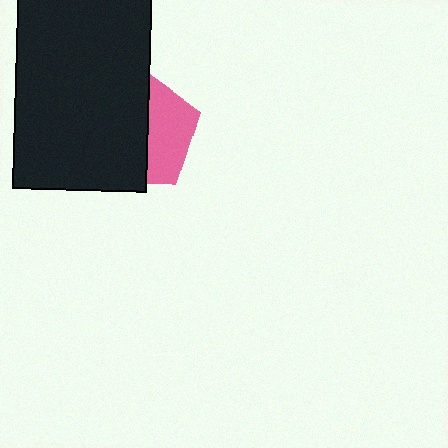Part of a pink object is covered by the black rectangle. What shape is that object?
It is a pentagon.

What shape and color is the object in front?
The object in front is a black rectangle.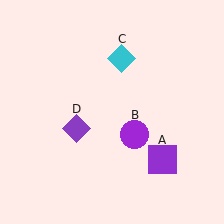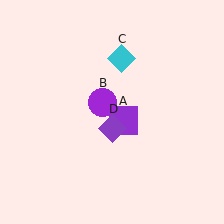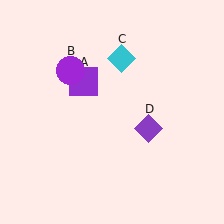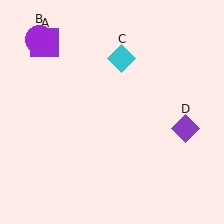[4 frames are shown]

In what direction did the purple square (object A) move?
The purple square (object A) moved up and to the left.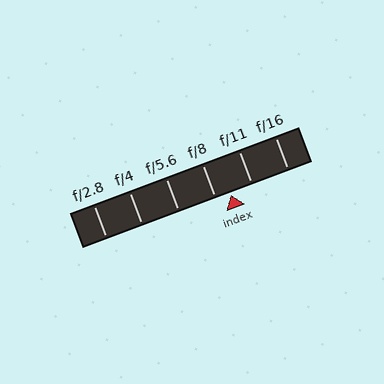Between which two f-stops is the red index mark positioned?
The index mark is between f/8 and f/11.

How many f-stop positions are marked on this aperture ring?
There are 6 f-stop positions marked.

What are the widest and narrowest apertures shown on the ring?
The widest aperture shown is f/2.8 and the narrowest is f/16.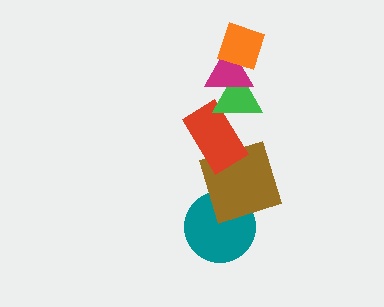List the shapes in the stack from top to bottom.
From top to bottom: the orange diamond, the magenta triangle, the green triangle, the red rectangle, the brown square, the teal circle.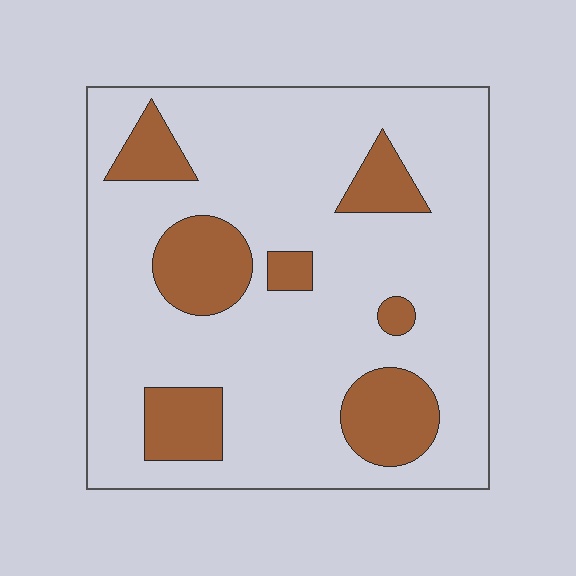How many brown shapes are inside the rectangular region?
7.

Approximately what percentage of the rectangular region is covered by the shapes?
Approximately 20%.